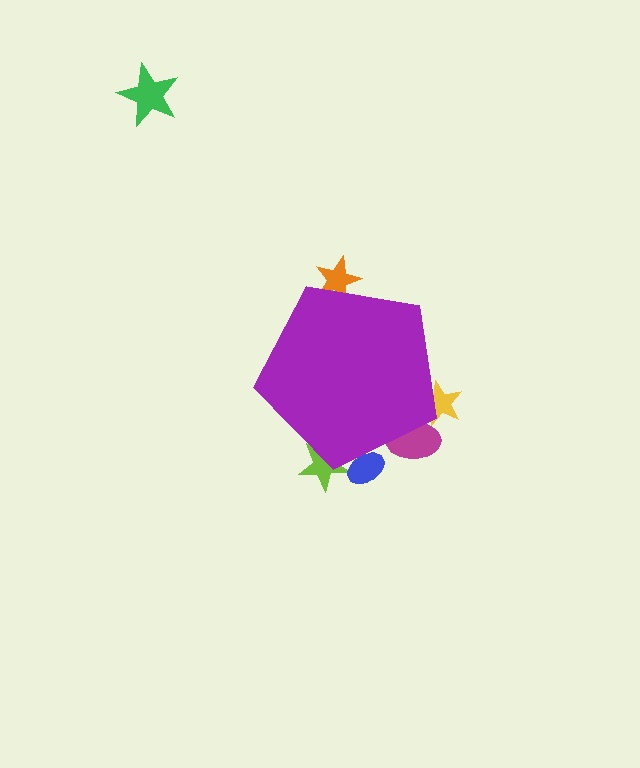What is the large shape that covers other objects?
A purple pentagon.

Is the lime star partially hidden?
Yes, the lime star is partially hidden behind the purple pentagon.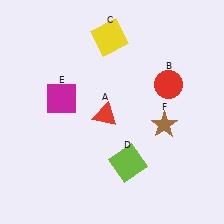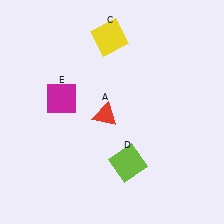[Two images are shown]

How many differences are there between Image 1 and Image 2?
There are 2 differences between the two images.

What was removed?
The red circle (B), the brown star (F) were removed in Image 2.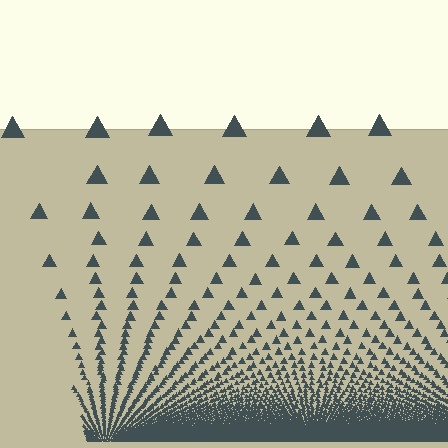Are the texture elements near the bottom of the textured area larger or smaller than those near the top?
Smaller. The gradient is inverted — elements near the bottom are smaller and denser.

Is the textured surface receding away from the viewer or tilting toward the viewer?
The surface appears to tilt toward the viewer. Texture elements get larger and sparser toward the top.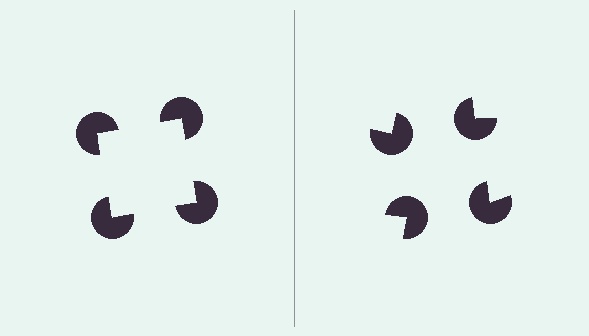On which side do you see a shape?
An illusory square appears on the left side. On the right side the wedge cuts are rotated, so no coherent shape forms.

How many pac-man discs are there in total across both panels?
8 — 4 on each side.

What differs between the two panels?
The pac-man discs are positioned identically on both sides; only the wedge orientations differ. On the left they align to a square; on the right they are misaligned.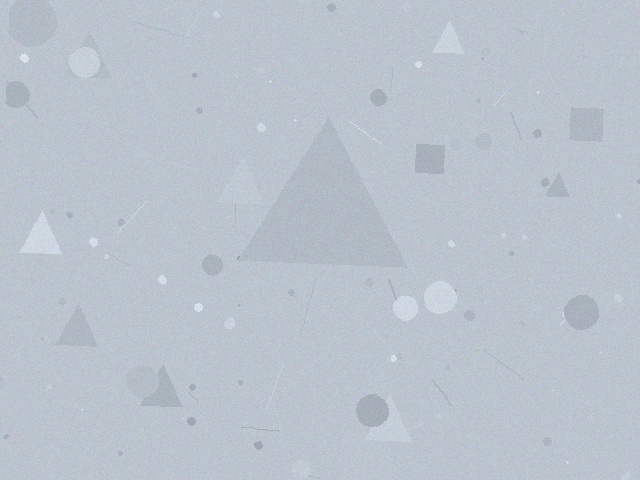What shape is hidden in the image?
A triangle is hidden in the image.